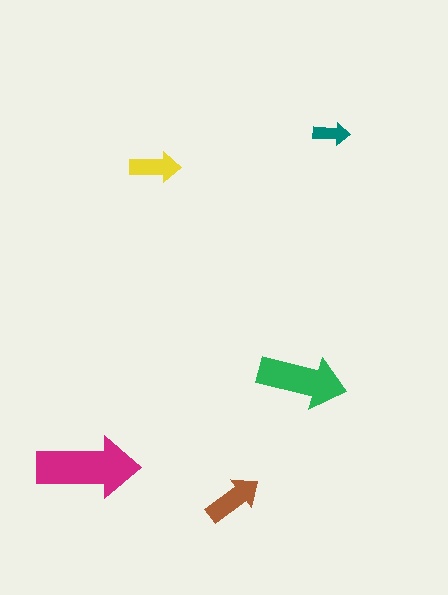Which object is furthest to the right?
The teal arrow is rightmost.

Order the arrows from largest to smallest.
the magenta one, the green one, the brown one, the yellow one, the teal one.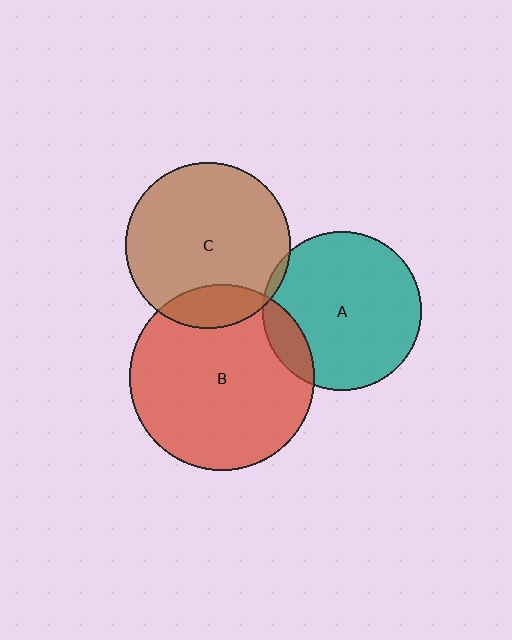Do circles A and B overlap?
Yes.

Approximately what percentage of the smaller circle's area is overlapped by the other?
Approximately 15%.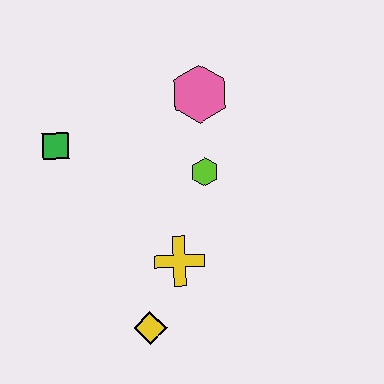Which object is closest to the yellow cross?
The yellow diamond is closest to the yellow cross.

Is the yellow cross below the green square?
Yes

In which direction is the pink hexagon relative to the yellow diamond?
The pink hexagon is above the yellow diamond.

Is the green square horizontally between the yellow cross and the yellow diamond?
No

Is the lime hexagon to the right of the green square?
Yes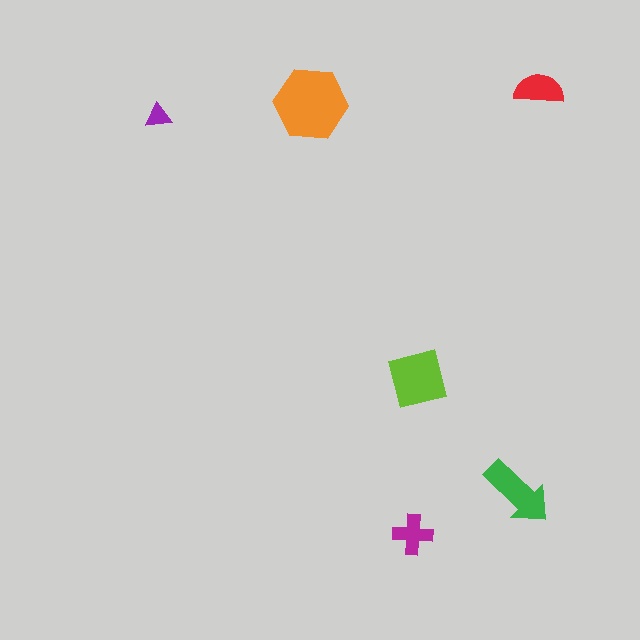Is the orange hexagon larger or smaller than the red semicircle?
Larger.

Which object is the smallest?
The purple triangle.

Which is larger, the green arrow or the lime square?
The lime square.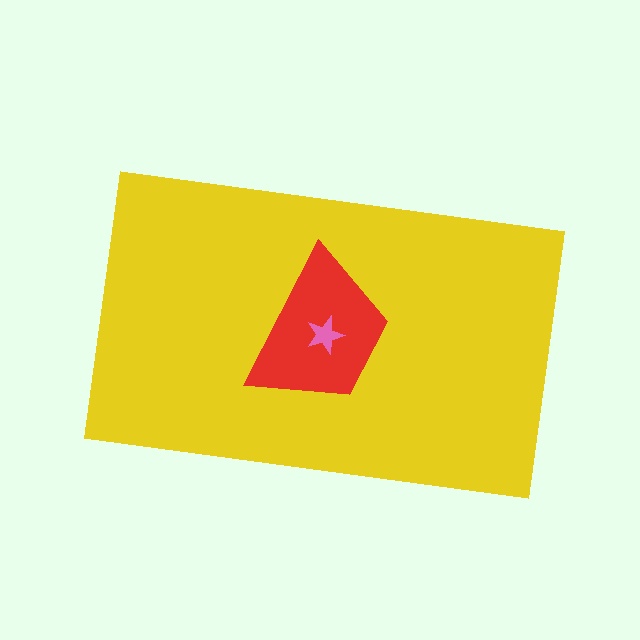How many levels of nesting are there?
3.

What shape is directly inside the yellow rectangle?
The red trapezoid.